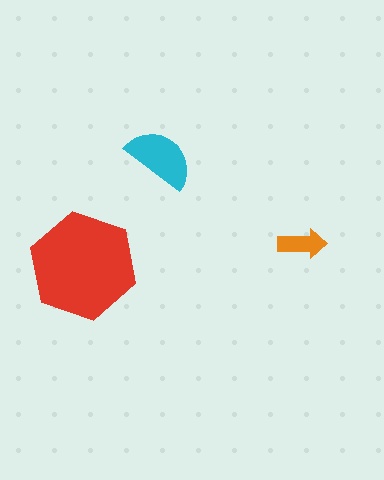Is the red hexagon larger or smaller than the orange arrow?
Larger.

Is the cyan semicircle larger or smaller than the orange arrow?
Larger.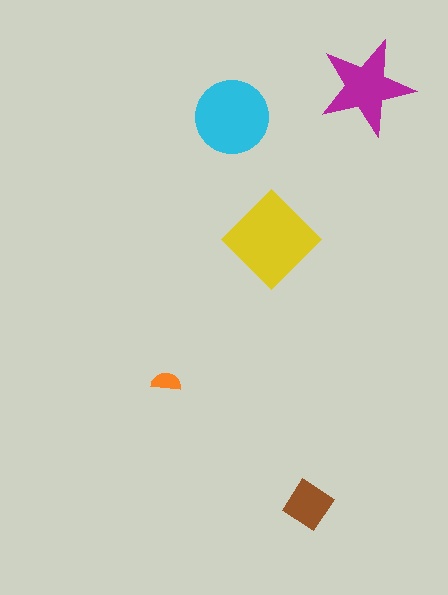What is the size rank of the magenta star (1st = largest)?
3rd.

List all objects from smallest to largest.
The orange semicircle, the brown diamond, the magenta star, the cyan circle, the yellow diamond.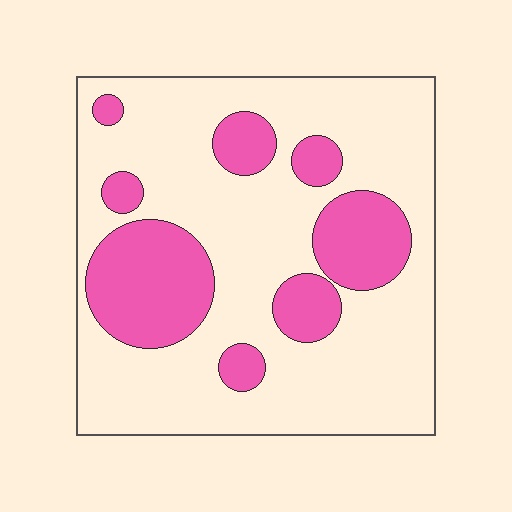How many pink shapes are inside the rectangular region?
8.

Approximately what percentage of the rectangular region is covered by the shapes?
Approximately 25%.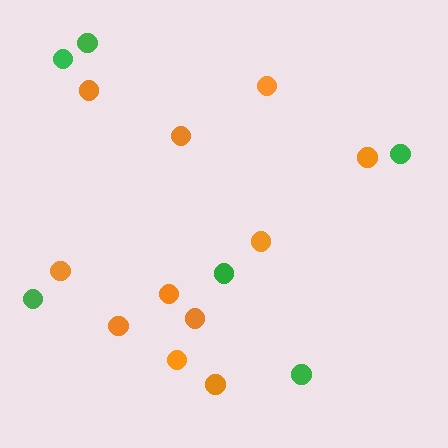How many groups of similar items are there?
There are 2 groups: one group of green circles (6) and one group of orange circles (11).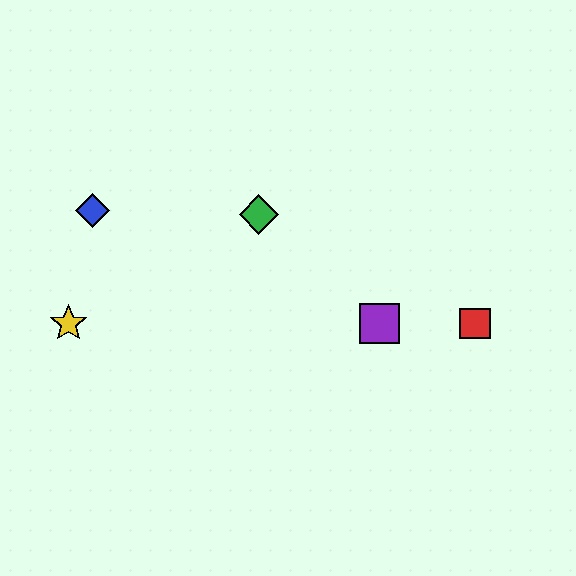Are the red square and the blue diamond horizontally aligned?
No, the red square is at y≈323 and the blue diamond is at y≈211.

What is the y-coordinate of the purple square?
The purple square is at y≈323.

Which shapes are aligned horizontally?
The red square, the yellow star, the purple square are aligned horizontally.